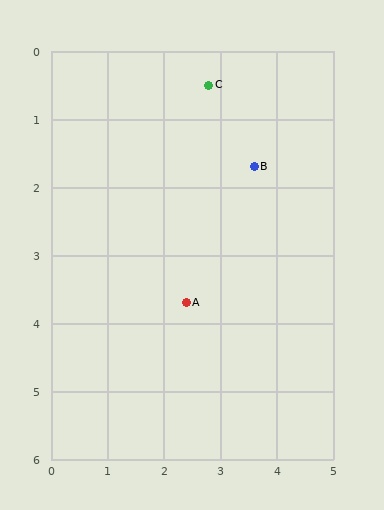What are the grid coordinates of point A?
Point A is at approximately (2.4, 3.7).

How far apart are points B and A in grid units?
Points B and A are about 2.3 grid units apart.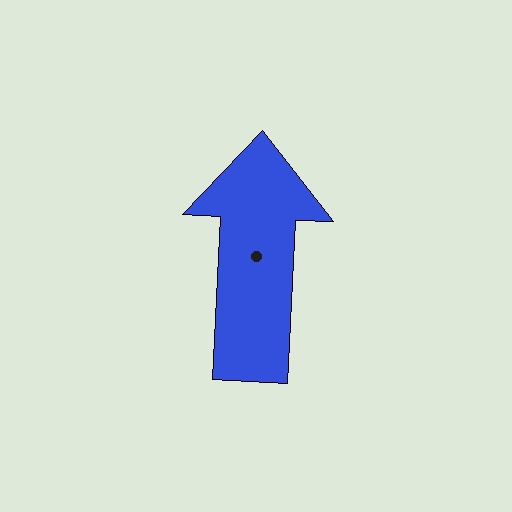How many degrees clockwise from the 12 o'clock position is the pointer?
Approximately 3 degrees.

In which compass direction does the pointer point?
North.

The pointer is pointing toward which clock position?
Roughly 12 o'clock.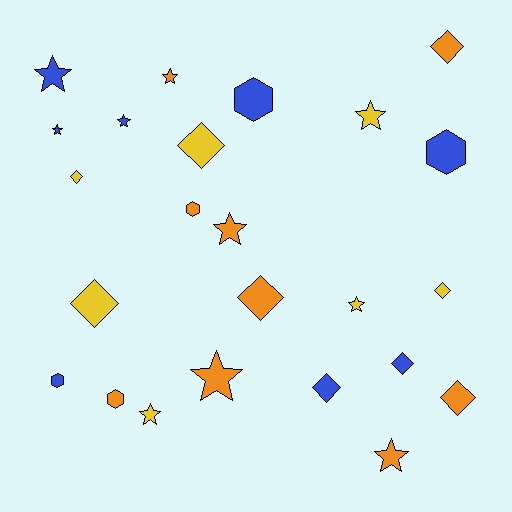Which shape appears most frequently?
Star, with 10 objects.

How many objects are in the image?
There are 24 objects.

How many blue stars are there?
There are 3 blue stars.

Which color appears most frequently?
Orange, with 9 objects.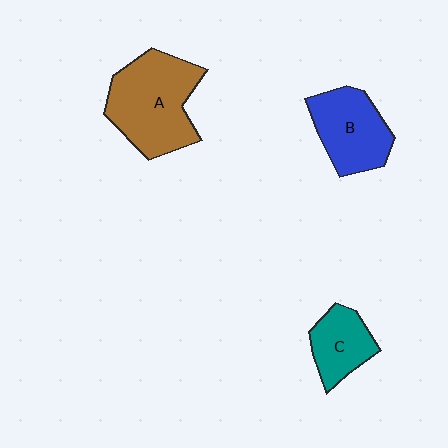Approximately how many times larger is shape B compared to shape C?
Approximately 1.4 times.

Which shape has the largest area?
Shape A (brown).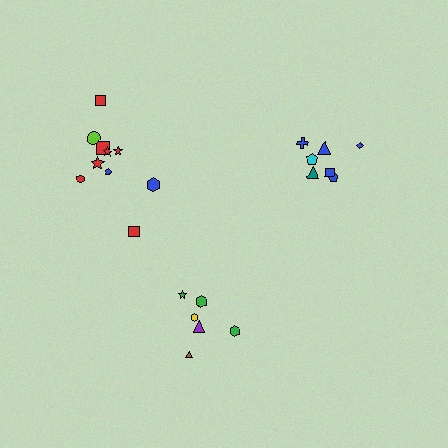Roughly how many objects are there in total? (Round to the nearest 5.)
Roughly 25 objects in total.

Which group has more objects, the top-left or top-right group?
The top-left group.